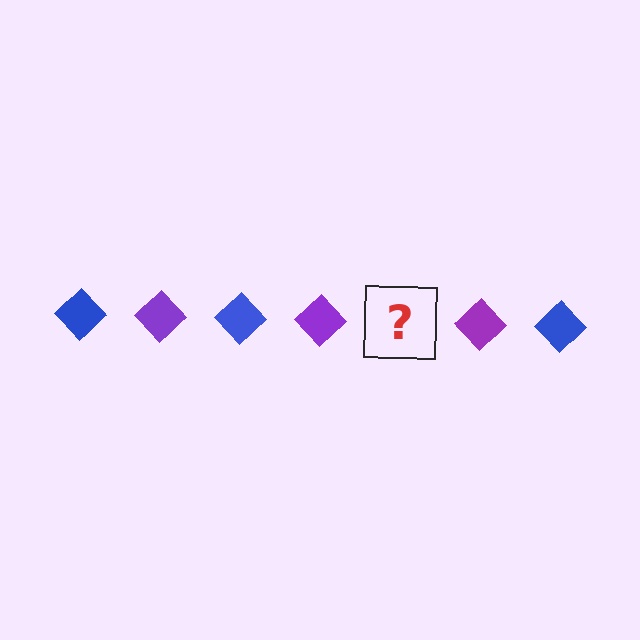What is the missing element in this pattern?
The missing element is a blue diamond.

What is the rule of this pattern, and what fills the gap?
The rule is that the pattern cycles through blue, purple diamonds. The gap should be filled with a blue diamond.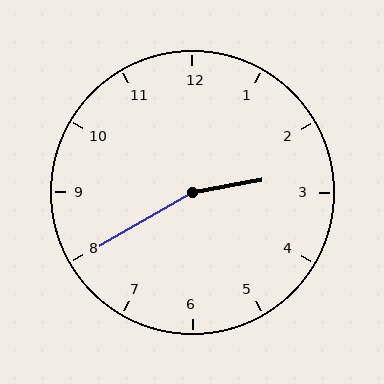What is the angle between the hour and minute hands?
Approximately 160 degrees.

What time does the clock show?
2:40.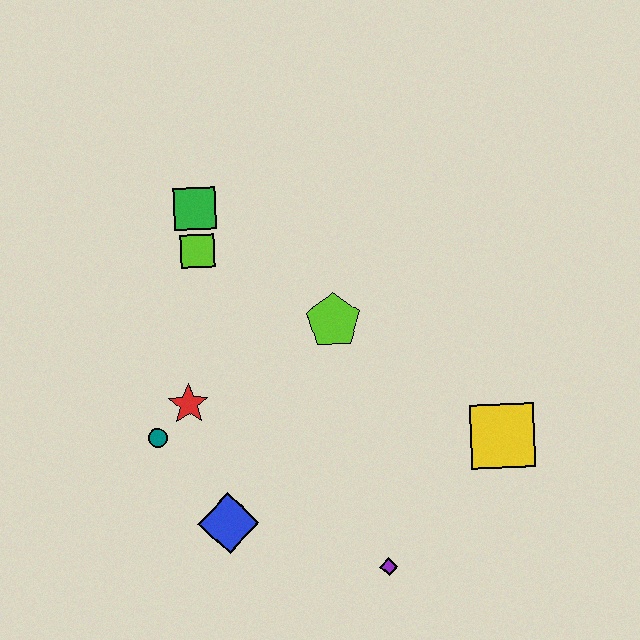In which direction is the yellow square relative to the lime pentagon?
The yellow square is to the right of the lime pentagon.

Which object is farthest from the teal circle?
The yellow square is farthest from the teal circle.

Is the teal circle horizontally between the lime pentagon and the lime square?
No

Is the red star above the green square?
No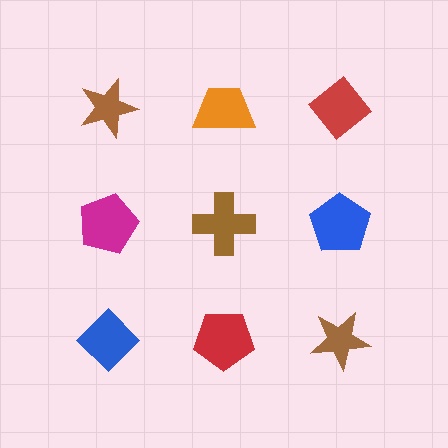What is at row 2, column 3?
A blue pentagon.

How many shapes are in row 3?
3 shapes.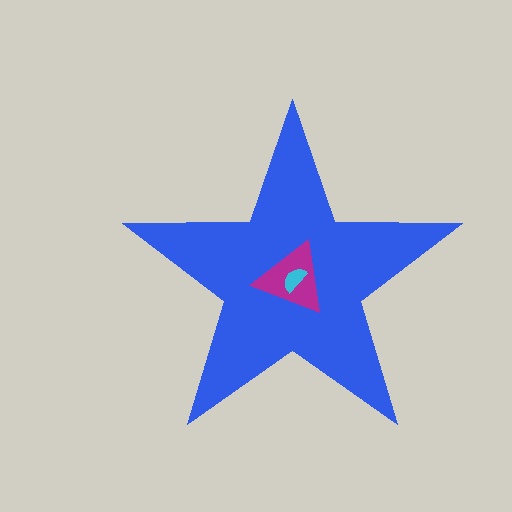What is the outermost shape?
The blue star.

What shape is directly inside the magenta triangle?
The cyan semicircle.